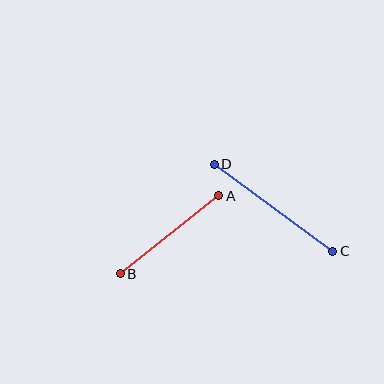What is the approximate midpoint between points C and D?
The midpoint is at approximately (274, 208) pixels.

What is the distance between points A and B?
The distance is approximately 125 pixels.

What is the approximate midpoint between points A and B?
The midpoint is at approximately (169, 235) pixels.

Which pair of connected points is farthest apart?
Points C and D are farthest apart.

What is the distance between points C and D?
The distance is approximately 147 pixels.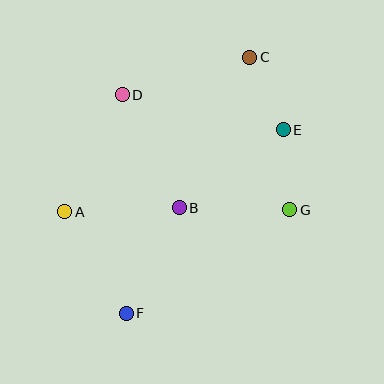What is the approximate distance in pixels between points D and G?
The distance between D and G is approximately 203 pixels.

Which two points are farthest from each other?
Points C and F are farthest from each other.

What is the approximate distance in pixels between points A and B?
The distance between A and B is approximately 115 pixels.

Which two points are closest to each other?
Points C and E are closest to each other.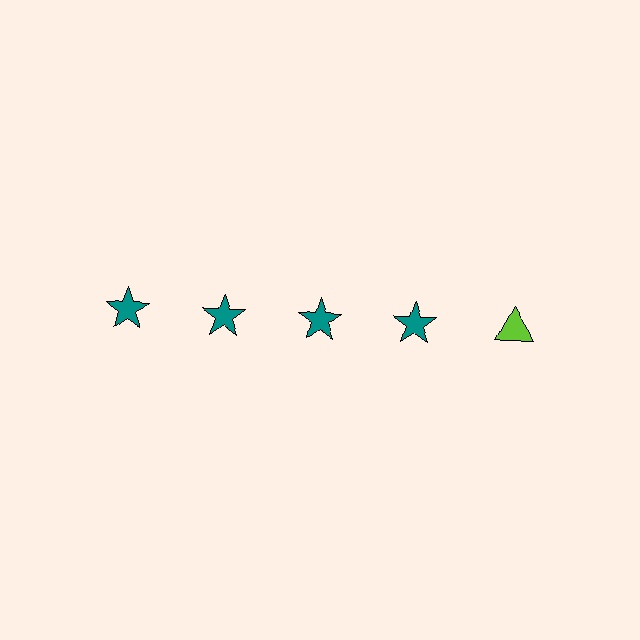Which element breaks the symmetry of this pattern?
The lime triangle in the top row, rightmost column breaks the symmetry. All other shapes are teal stars.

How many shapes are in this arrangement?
There are 5 shapes arranged in a grid pattern.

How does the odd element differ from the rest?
It differs in both color (lime instead of teal) and shape (triangle instead of star).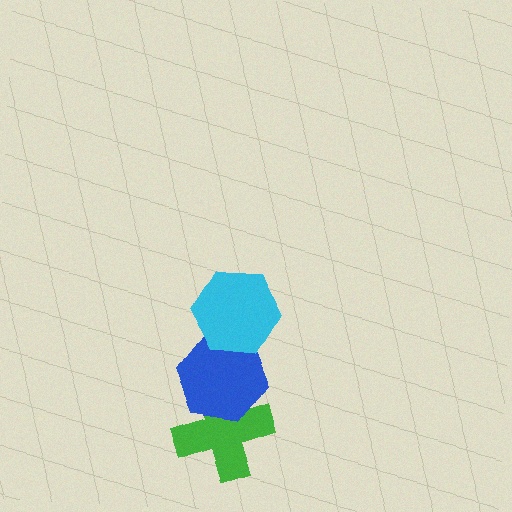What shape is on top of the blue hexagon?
The cyan hexagon is on top of the blue hexagon.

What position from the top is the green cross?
The green cross is 3rd from the top.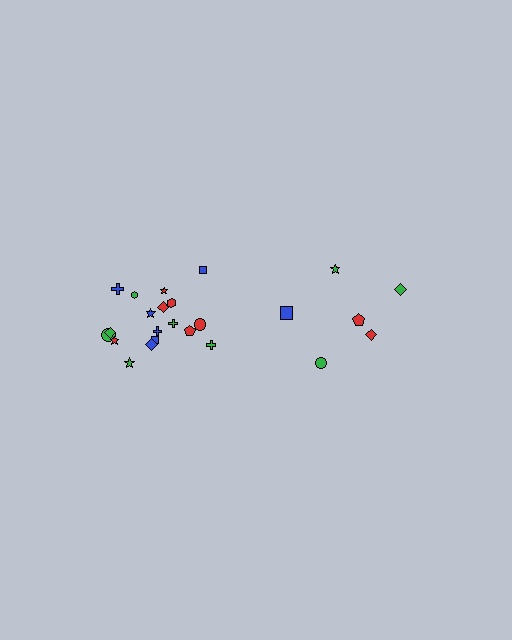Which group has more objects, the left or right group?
The left group.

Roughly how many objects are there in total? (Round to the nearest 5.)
Roughly 25 objects in total.